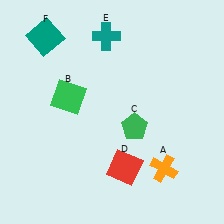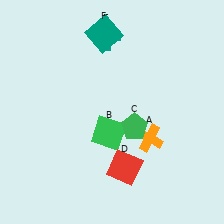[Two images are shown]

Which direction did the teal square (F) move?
The teal square (F) moved right.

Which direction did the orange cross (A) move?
The orange cross (A) moved up.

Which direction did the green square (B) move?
The green square (B) moved right.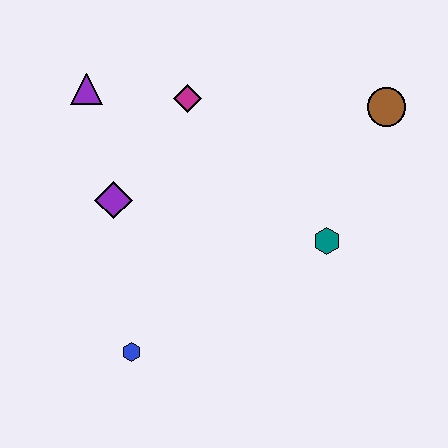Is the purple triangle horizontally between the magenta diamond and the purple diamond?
No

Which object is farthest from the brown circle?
The blue hexagon is farthest from the brown circle.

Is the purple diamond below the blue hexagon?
No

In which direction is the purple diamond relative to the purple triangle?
The purple diamond is below the purple triangle.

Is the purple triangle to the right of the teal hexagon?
No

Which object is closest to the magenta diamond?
The purple triangle is closest to the magenta diamond.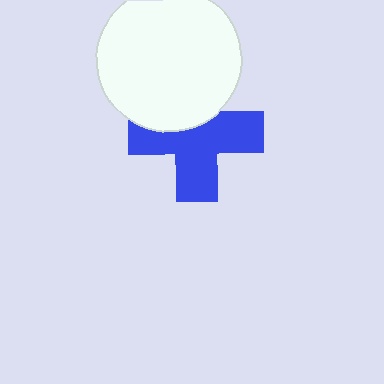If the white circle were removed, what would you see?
You would see the complete blue cross.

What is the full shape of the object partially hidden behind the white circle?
The partially hidden object is a blue cross.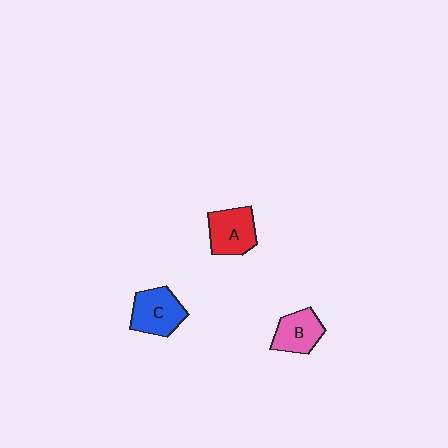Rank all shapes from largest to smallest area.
From largest to smallest: C (blue), A (red), B (pink).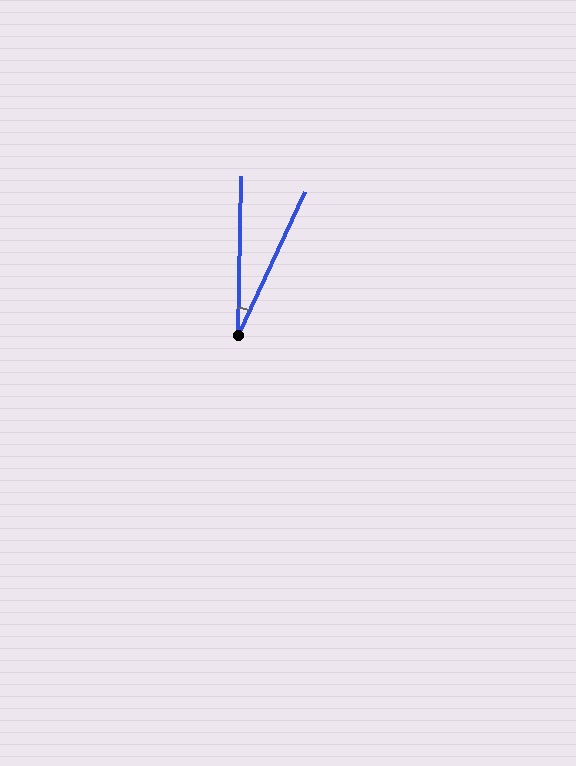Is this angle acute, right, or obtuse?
It is acute.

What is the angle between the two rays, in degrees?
Approximately 24 degrees.